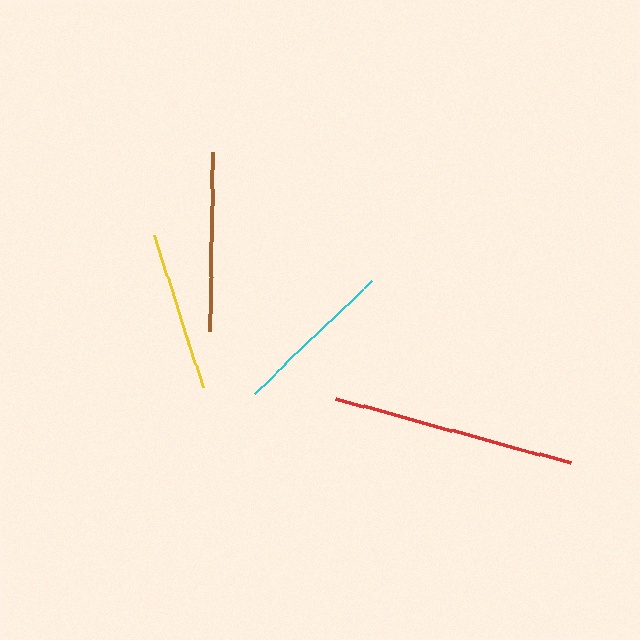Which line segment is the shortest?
The yellow line is the shortest at approximately 160 pixels.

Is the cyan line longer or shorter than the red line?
The red line is longer than the cyan line.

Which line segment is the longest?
The red line is the longest at approximately 243 pixels.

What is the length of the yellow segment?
The yellow segment is approximately 160 pixels long.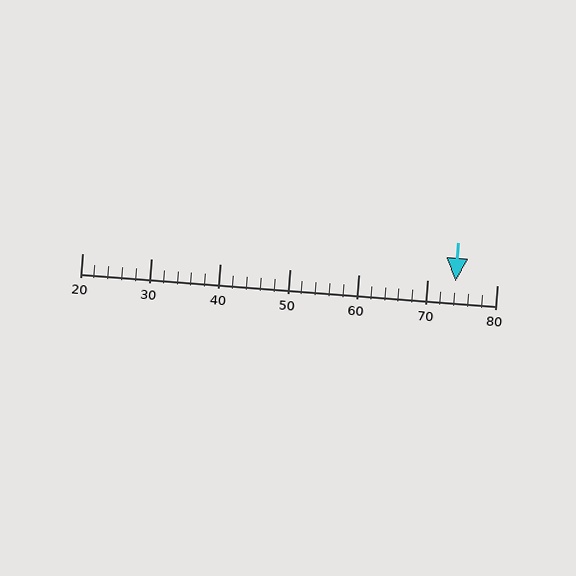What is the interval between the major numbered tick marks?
The major tick marks are spaced 10 units apart.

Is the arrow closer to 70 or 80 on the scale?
The arrow is closer to 70.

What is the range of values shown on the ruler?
The ruler shows values from 20 to 80.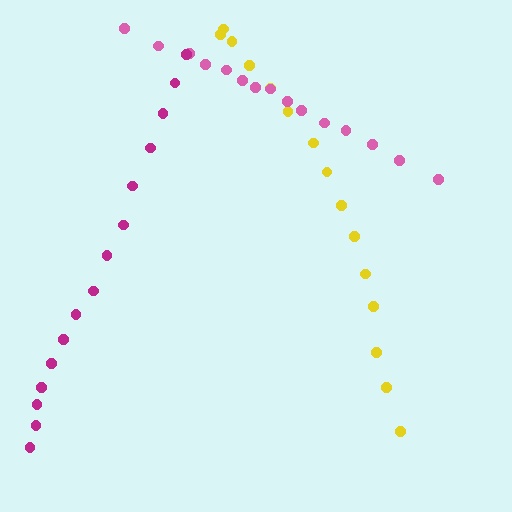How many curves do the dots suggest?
There are 3 distinct paths.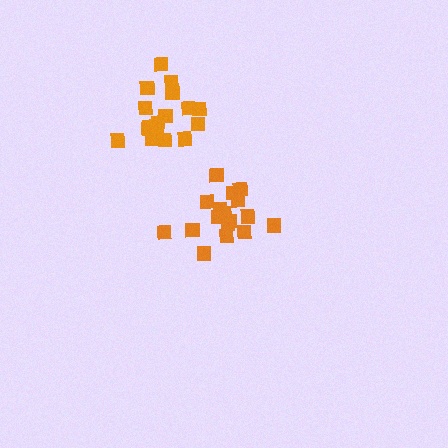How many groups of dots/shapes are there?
There are 2 groups.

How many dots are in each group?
Group 1: 17 dots, Group 2: 17 dots (34 total).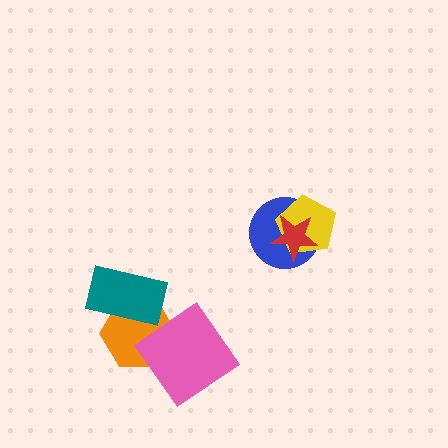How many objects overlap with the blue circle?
2 objects overlap with the blue circle.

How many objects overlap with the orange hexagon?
2 objects overlap with the orange hexagon.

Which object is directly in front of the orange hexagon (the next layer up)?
The teal rectangle is directly in front of the orange hexagon.